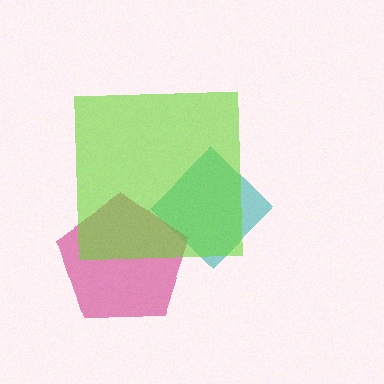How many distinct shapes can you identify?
There are 3 distinct shapes: a teal diamond, a magenta pentagon, a lime square.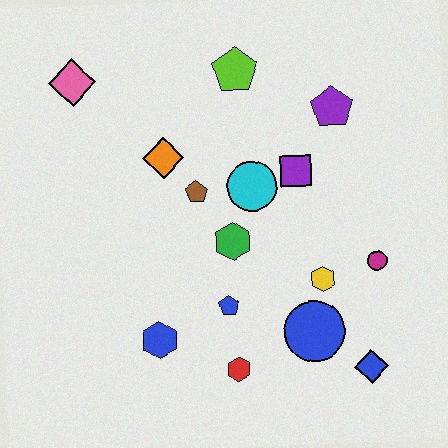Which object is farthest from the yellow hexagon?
The pink diamond is farthest from the yellow hexagon.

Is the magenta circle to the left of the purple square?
No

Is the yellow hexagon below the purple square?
Yes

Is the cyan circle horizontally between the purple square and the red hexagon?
Yes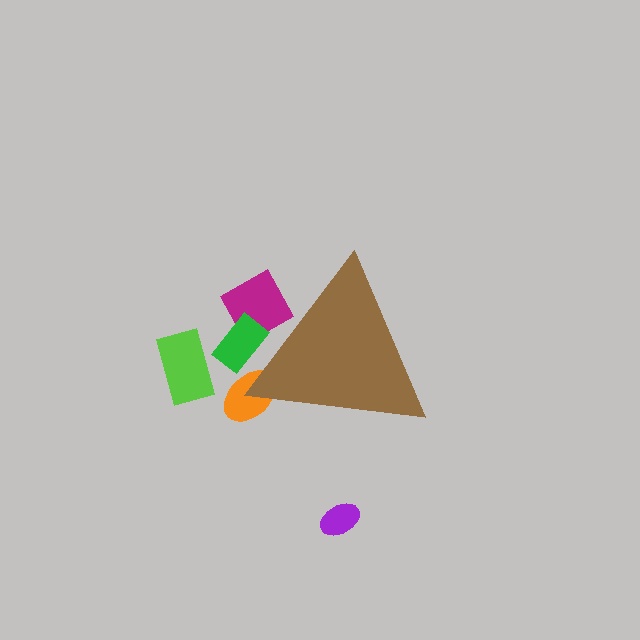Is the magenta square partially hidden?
Yes, the magenta square is partially hidden behind the brown triangle.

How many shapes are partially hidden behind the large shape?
3 shapes are partially hidden.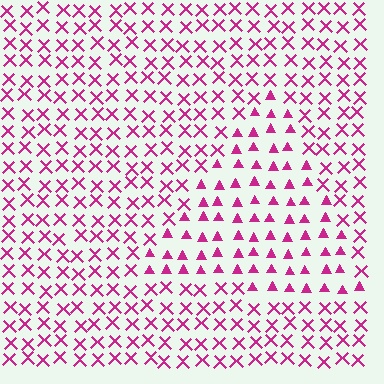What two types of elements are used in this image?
The image uses triangles inside the triangle region and X marks outside it.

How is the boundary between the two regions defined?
The boundary is defined by a change in element shape: triangles inside vs. X marks outside. All elements share the same color and spacing.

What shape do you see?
I see a triangle.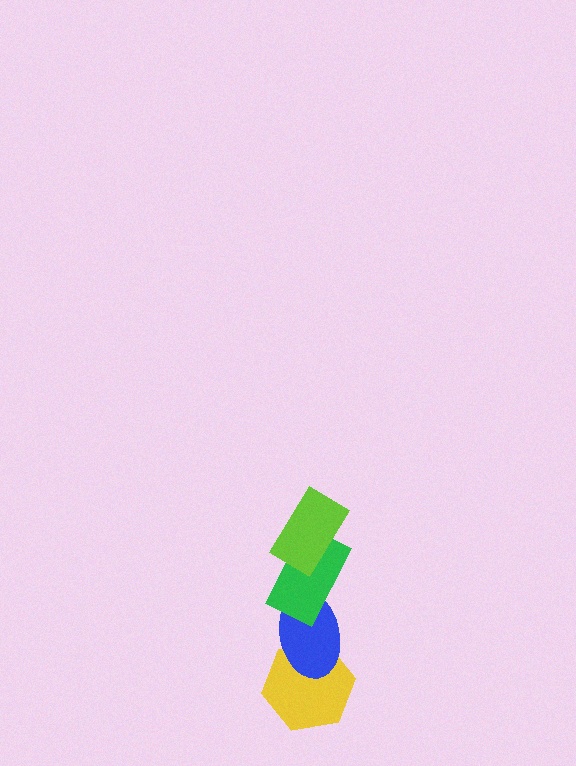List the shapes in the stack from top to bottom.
From top to bottom: the lime rectangle, the green rectangle, the blue ellipse, the yellow hexagon.